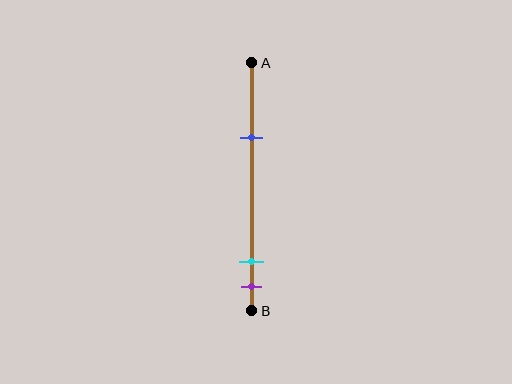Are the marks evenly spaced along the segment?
No, the marks are not evenly spaced.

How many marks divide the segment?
There are 3 marks dividing the segment.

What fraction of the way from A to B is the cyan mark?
The cyan mark is approximately 80% (0.8) of the way from A to B.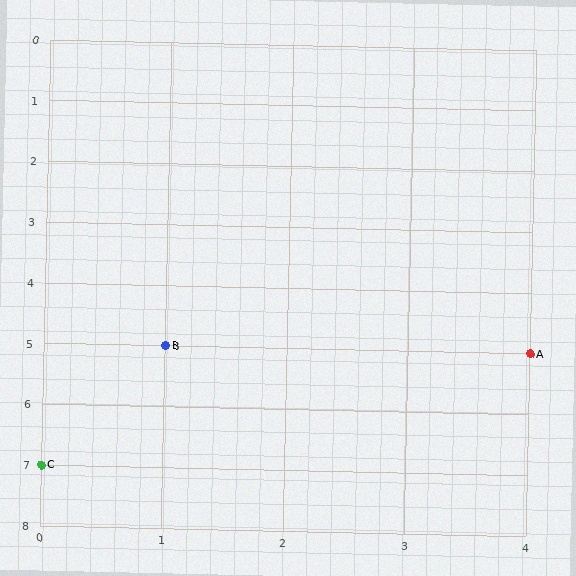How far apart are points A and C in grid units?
Points A and C are 4 columns and 2 rows apart (about 4.5 grid units diagonally).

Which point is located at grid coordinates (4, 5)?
Point A is at (4, 5).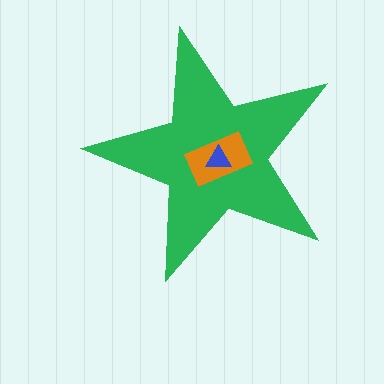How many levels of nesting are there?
3.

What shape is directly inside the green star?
The orange rectangle.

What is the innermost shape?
The blue triangle.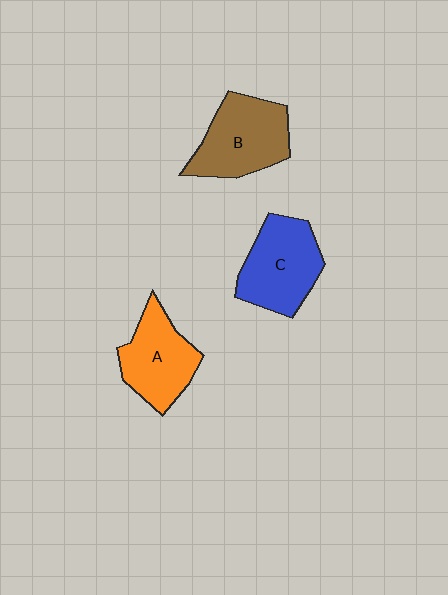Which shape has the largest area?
Shape B (brown).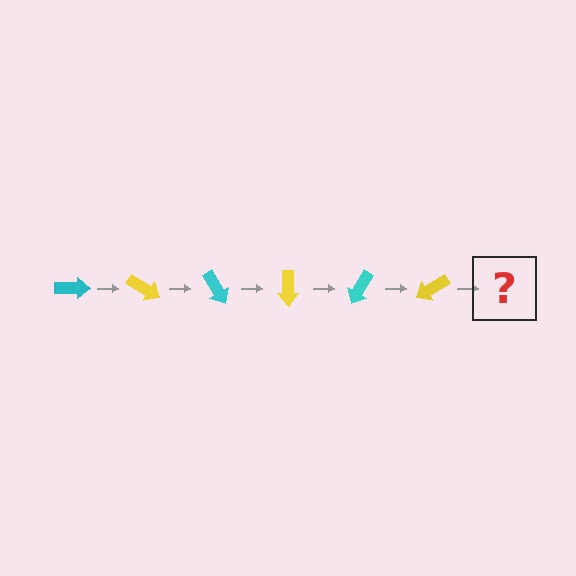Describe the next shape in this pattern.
It should be a cyan arrow, rotated 180 degrees from the start.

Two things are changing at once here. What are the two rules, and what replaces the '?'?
The two rules are that it rotates 30 degrees each step and the color cycles through cyan and yellow. The '?' should be a cyan arrow, rotated 180 degrees from the start.